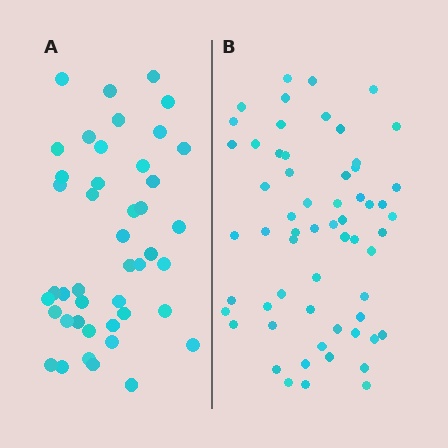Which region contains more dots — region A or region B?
Region B (the right region) has more dots.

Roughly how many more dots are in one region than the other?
Region B has approximately 15 more dots than region A.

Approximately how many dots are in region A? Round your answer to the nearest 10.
About 40 dots. (The exact count is 44, which rounds to 40.)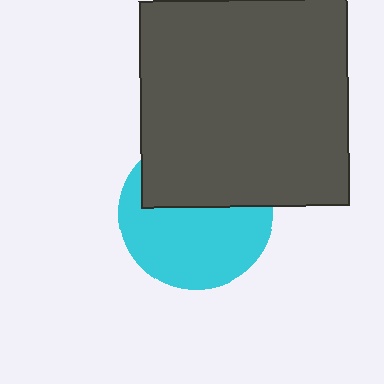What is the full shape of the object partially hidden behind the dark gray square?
The partially hidden object is a cyan circle.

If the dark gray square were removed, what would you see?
You would see the complete cyan circle.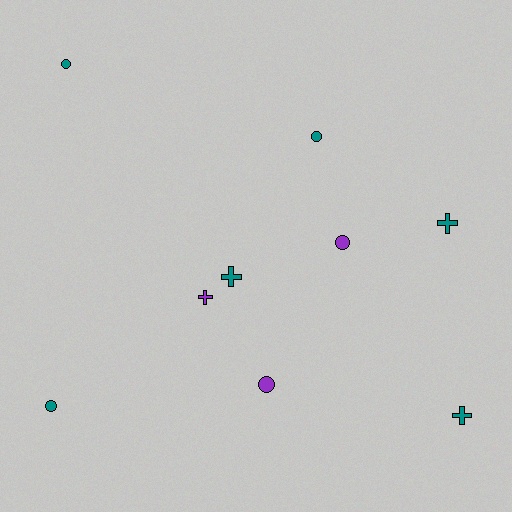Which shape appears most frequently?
Circle, with 5 objects.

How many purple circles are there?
There are 2 purple circles.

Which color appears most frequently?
Teal, with 6 objects.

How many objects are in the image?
There are 9 objects.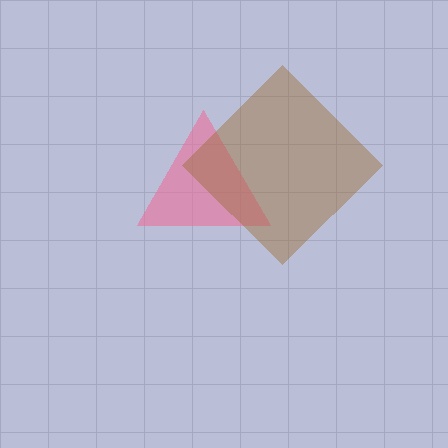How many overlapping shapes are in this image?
There are 2 overlapping shapes in the image.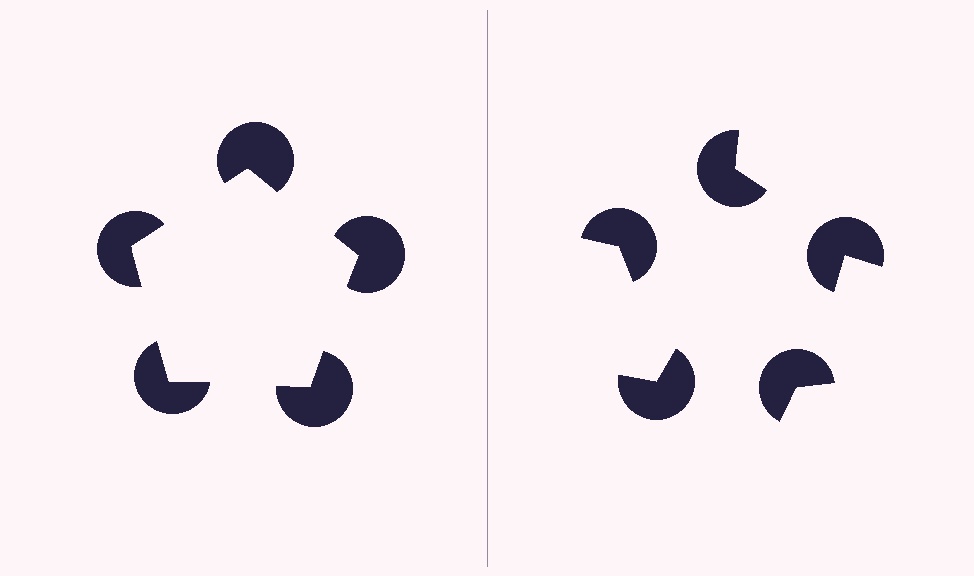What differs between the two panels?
The pac-man discs are positioned identically on both sides; only the wedge orientations differ. On the left they align to a pentagon; on the right they are misaligned.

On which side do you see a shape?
An illusory pentagon appears on the left side. On the right side the wedge cuts are rotated, so no coherent shape forms.